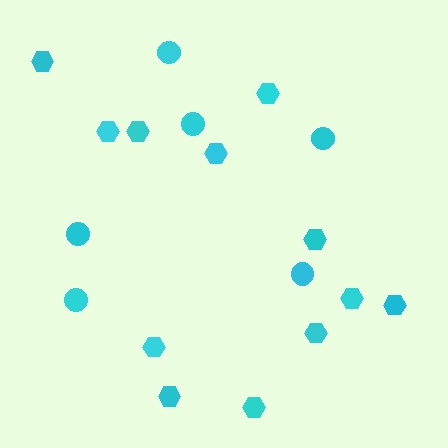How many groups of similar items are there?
There are 2 groups: one group of hexagons (12) and one group of circles (6).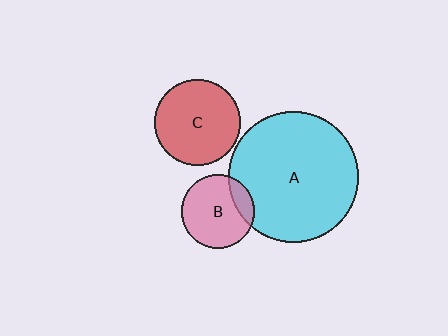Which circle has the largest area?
Circle A (cyan).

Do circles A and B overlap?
Yes.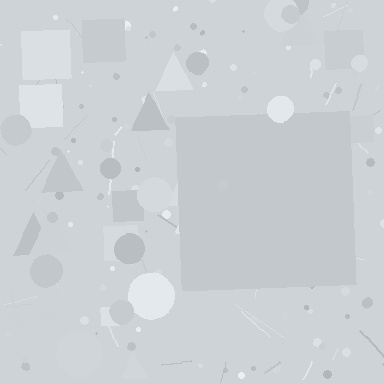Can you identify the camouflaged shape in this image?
The camouflaged shape is a square.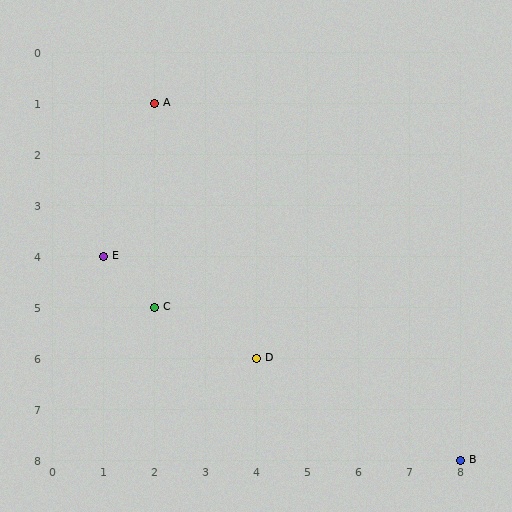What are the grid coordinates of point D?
Point D is at grid coordinates (4, 6).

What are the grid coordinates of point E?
Point E is at grid coordinates (1, 4).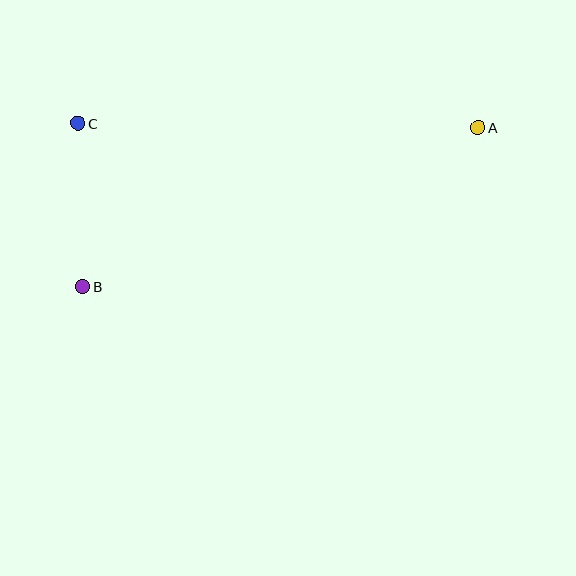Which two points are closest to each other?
Points B and C are closest to each other.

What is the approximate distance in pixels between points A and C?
The distance between A and C is approximately 400 pixels.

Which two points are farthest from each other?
Points A and B are farthest from each other.